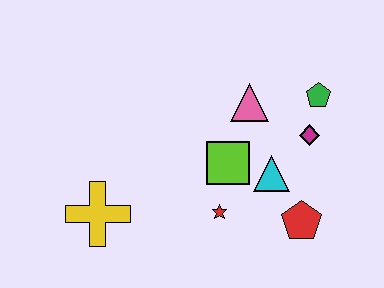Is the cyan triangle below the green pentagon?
Yes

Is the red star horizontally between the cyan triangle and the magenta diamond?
No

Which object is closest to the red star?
The lime square is closest to the red star.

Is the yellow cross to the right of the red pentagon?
No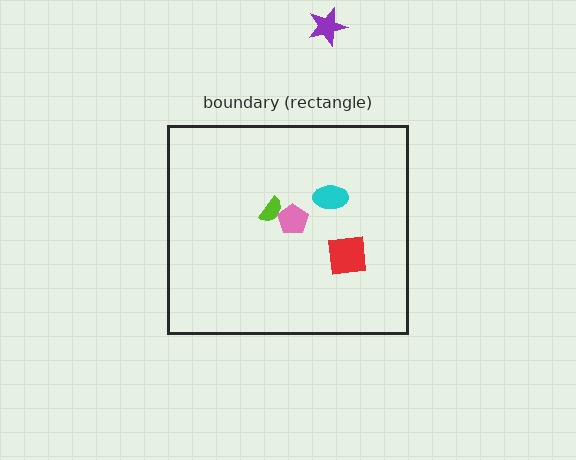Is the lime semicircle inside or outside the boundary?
Inside.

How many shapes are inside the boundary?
4 inside, 1 outside.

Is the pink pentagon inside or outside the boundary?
Inside.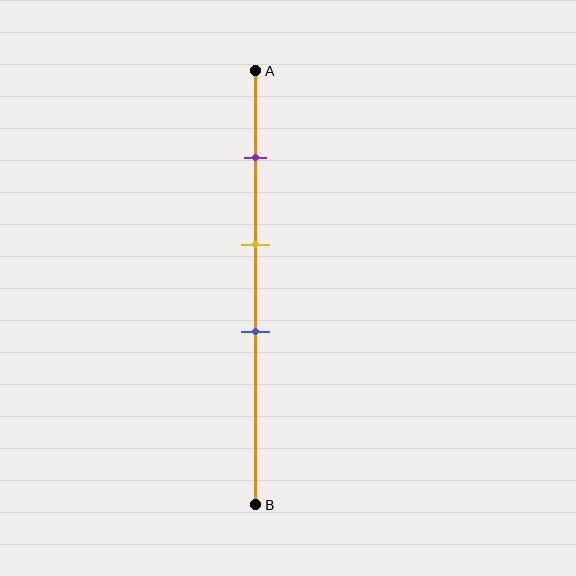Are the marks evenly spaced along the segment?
Yes, the marks are approximately evenly spaced.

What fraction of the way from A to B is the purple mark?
The purple mark is approximately 20% (0.2) of the way from A to B.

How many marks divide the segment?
There are 3 marks dividing the segment.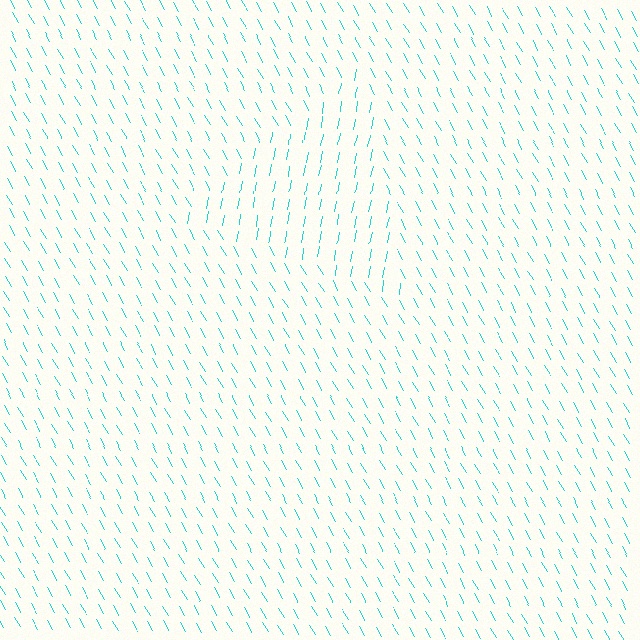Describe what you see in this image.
The image is filled with small cyan line segments. A triangle region in the image has lines oriented differently from the surrounding lines, creating a visible texture boundary.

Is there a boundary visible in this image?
Yes, there is a texture boundary formed by a change in line orientation.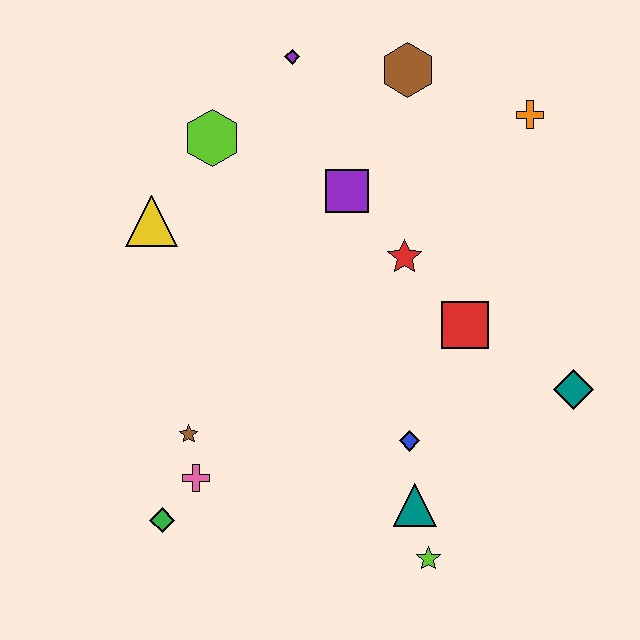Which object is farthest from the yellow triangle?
The teal diamond is farthest from the yellow triangle.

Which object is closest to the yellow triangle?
The lime hexagon is closest to the yellow triangle.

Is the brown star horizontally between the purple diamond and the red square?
No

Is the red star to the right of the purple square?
Yes